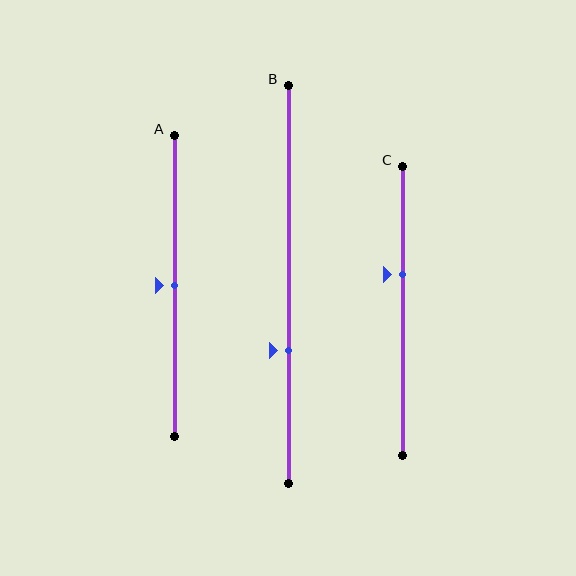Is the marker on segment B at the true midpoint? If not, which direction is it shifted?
No, the marker on segment B is shifted downward by about 16% of the segment length.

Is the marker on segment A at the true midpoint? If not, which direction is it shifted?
Yes, the marker on segment A is at the true midpoint.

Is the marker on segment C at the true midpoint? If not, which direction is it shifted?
No, the marker on segment C is shifted upward by about 13% of the segment length.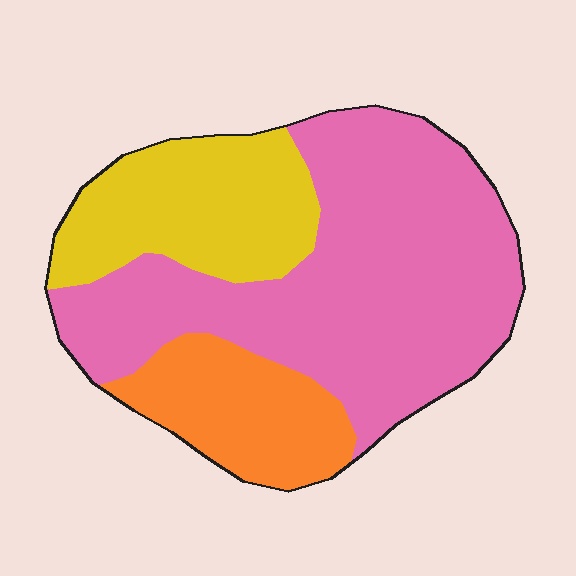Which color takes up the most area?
Pink, at roughly 60%.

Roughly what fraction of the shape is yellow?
Yellow covers about 25% of the shape.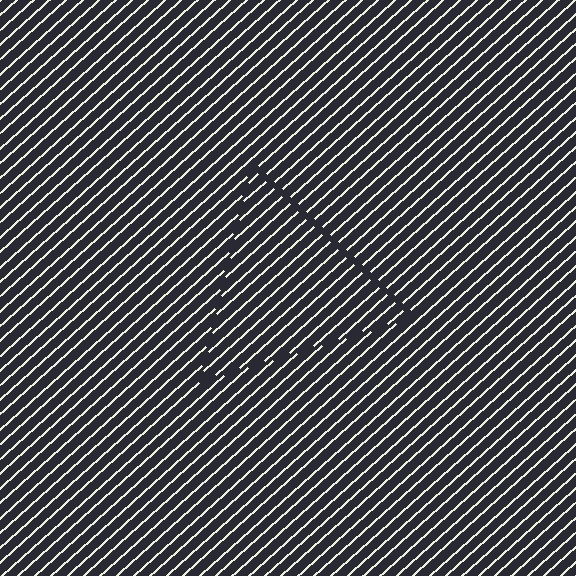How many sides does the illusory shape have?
3 sides — the line-ends trace a triangle.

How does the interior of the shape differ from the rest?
The interior of the shape contains the same grating, shifted by half a period — the contour is defined by the phase discontinuity where line-ends from the inner and outer gratings abut.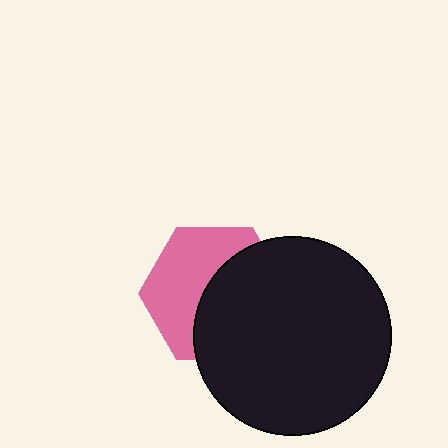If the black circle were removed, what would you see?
You would see the complete pink hexagon.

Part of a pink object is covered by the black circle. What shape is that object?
It is a hexagon.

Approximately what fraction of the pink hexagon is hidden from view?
Roughly 51% of the pink hexagon is hidden behind the black circle.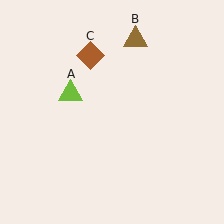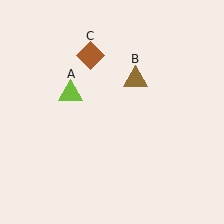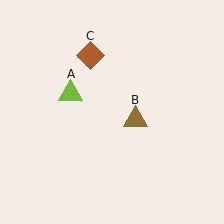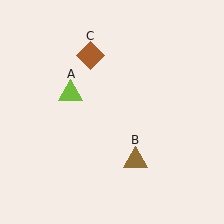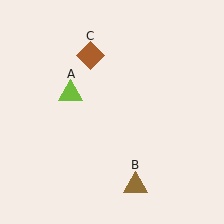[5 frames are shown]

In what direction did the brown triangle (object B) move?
The brown triangle (object B) moved down.